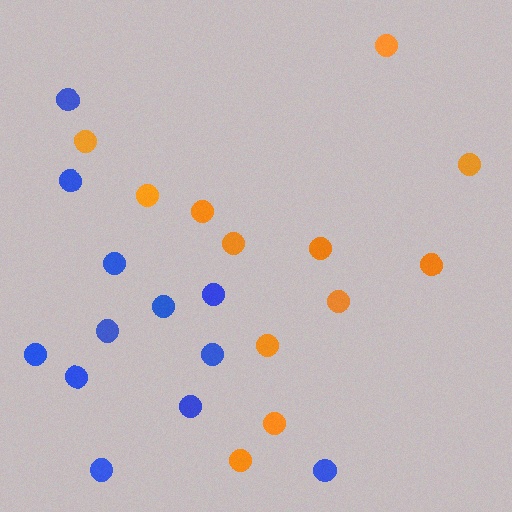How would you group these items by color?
There are 2 groups: one group of orange circles (12) and one group of blue circles (12).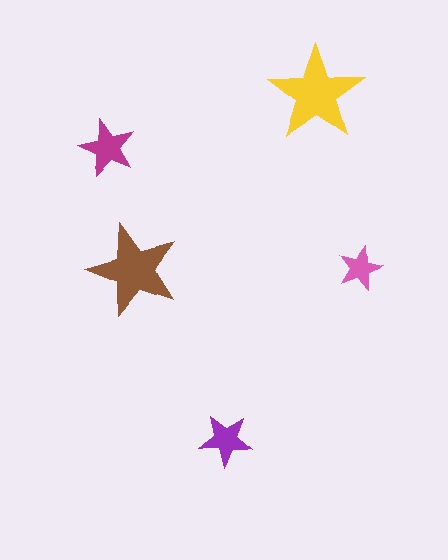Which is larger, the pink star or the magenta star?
The magenta one.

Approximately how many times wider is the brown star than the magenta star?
About 1.5 times wider.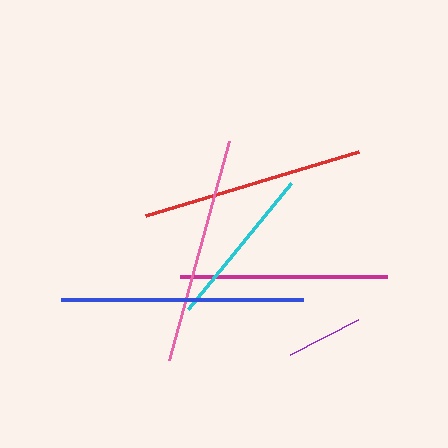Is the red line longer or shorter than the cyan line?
The red line is longer than the cyan line.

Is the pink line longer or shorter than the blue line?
The blue line is longer than the pink line.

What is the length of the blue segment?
The blue segment is approximately 242 pixels long.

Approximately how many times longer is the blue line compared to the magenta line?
The blue line is approximately 1.2 times the length of the magenta line.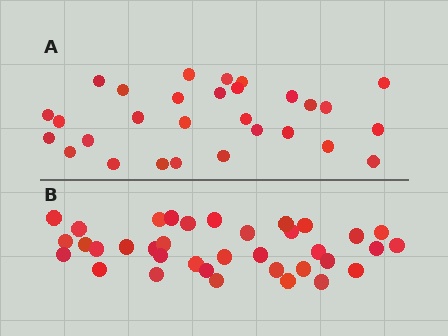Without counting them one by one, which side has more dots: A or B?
Region B (the bottom region) has more dots.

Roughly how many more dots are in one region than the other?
Region B has roughly 8 or so more dots than region A.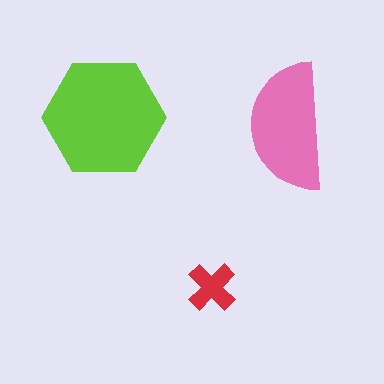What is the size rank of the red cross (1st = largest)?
3rd.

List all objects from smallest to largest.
The red cross, the pink semicircle, the lime hexagon.